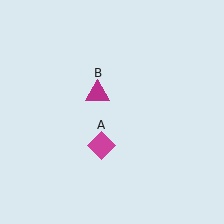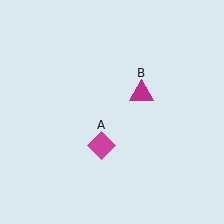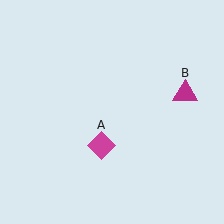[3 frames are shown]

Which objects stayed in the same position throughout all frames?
Magenta diamond (object A) remained stationary.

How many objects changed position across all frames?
1 object changed position: magenta triangle (object B).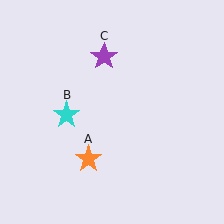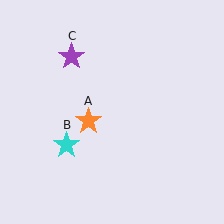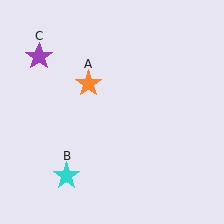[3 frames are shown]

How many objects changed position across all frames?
3 objects changed position: orange star (object A), cyan star (object B), purple star (object C).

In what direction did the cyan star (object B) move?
The cyan star (object B) moved down.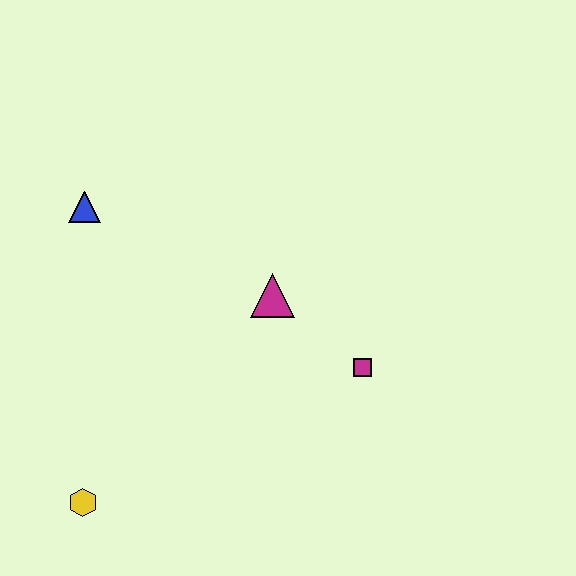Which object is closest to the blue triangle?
The magenta triangle is closest to the blue triangle.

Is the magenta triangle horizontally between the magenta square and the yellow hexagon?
Yes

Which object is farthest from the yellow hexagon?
The magenta square is farthest from the yellow hexagon.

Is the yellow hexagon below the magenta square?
Yes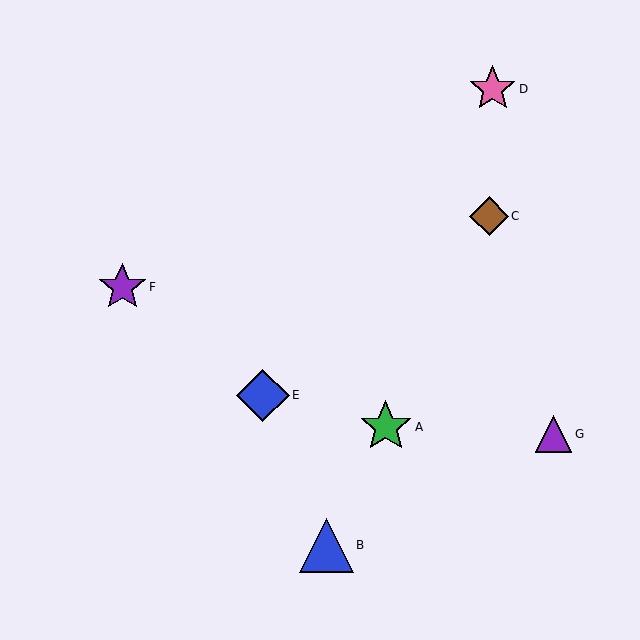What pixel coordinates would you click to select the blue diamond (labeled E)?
Click at (263, 395) to select the blue diamond E.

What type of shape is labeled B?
Shape B is a blue triangle.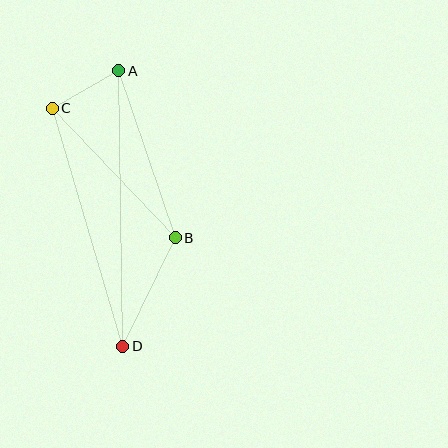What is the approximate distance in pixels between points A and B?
The distance between A and B is approximately 176 pixels.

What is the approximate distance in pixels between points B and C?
The distance between B and C is approximately 178 pixels.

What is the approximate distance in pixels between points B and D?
The distance between B and D is approximately 121 pixels.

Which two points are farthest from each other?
Points A and D are farthest from each other.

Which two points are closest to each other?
Points A and C are closest to each other.